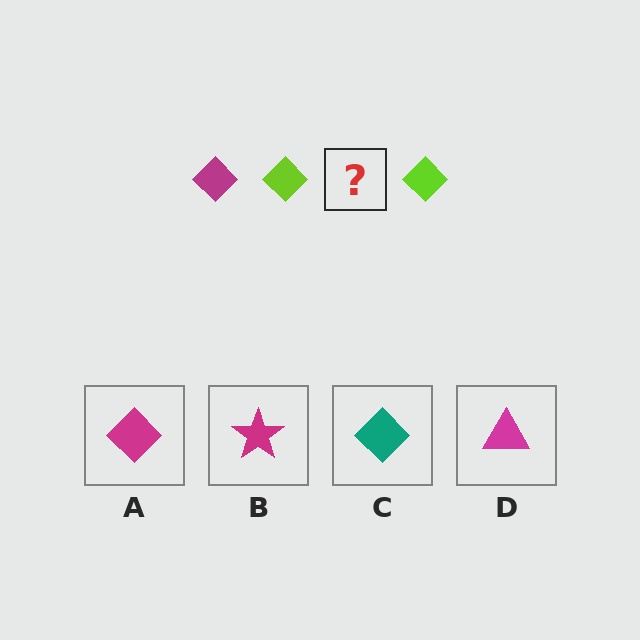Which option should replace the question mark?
Option A.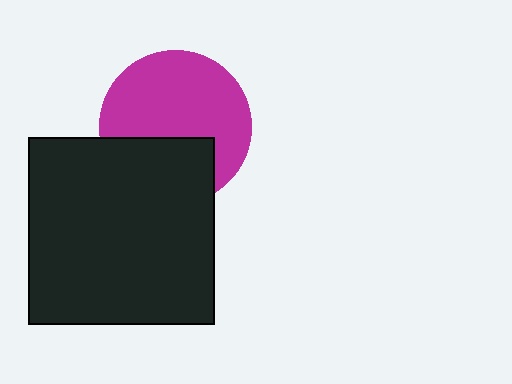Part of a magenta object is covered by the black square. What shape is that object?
It is a circle.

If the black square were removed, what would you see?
You would see the complete magenta circle.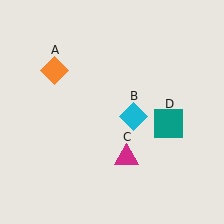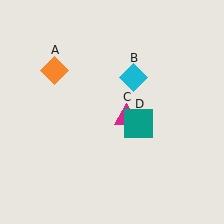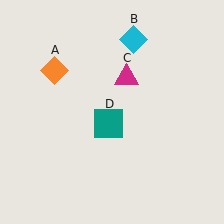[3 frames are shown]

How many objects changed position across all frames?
3 objects changed position: cyan diamond (object B), magenta triangle (object C), teal square (object D).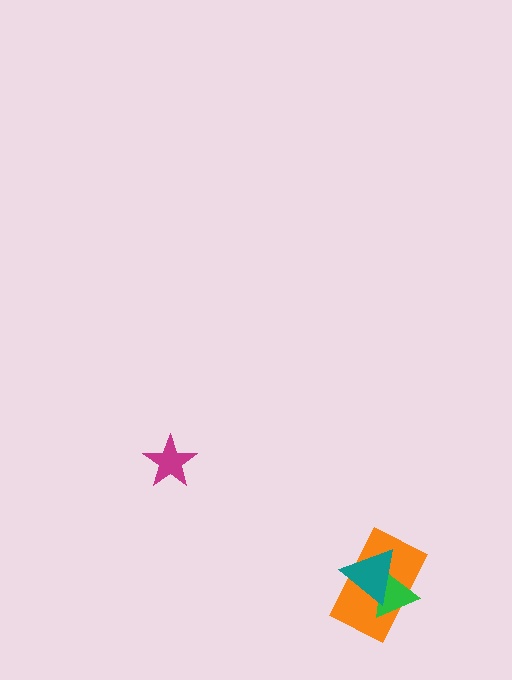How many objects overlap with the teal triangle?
2 objects overlap with the teal triangle.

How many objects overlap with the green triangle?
2 objects overlap with the green triangle.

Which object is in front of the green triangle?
The teal triangle is in front of the green triangle.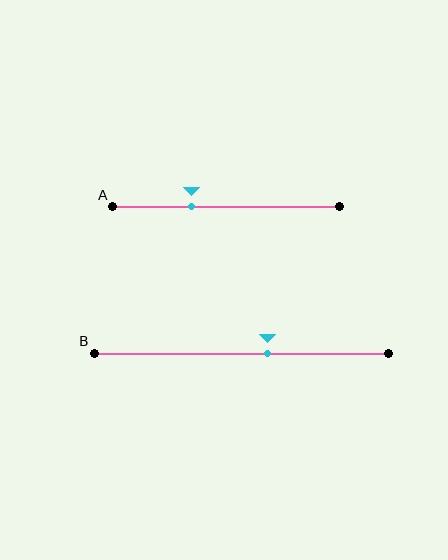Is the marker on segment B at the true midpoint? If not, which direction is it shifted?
No, the marker on segment B is shifted to the right by about 9% of the segment length.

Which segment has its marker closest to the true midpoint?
Segment B has its marker closest to the true midpoint.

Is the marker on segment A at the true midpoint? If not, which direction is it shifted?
No, the marker on segment A is shifted to the left by about 15% of the segment length.